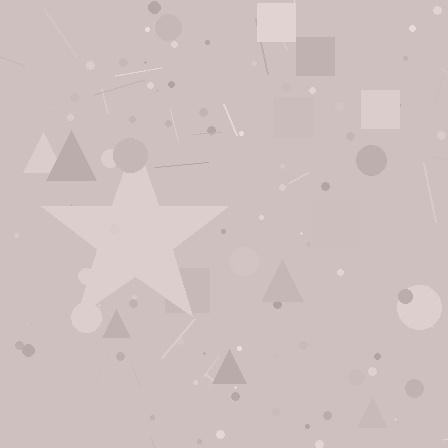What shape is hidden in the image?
A star is hidden in the image.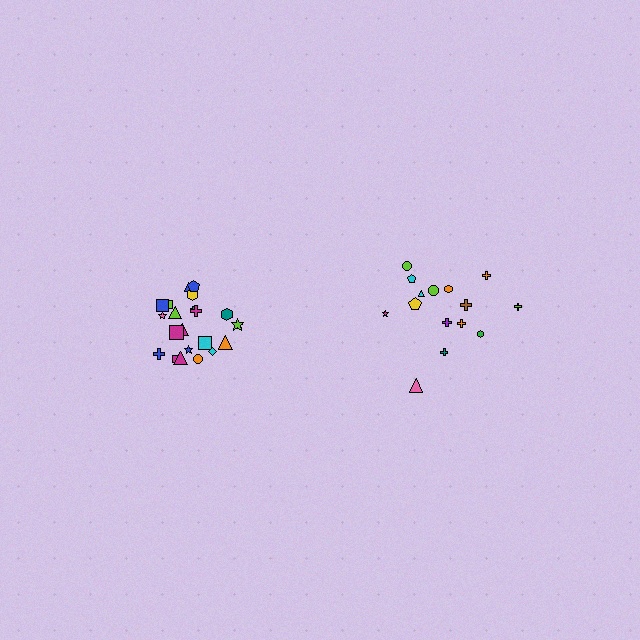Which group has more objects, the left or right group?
The left group.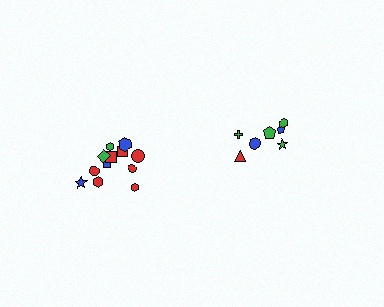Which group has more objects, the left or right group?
The left group.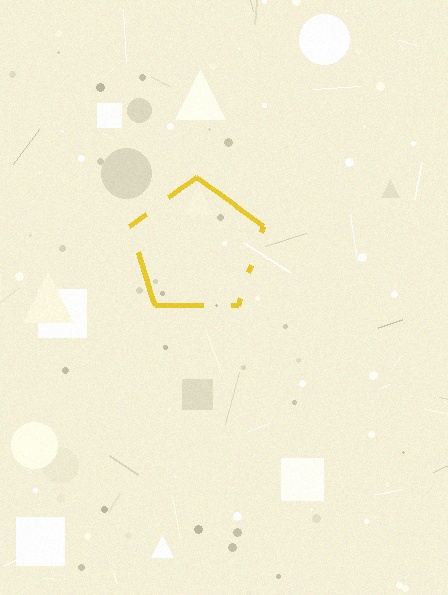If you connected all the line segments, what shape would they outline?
They would outline a pentagon.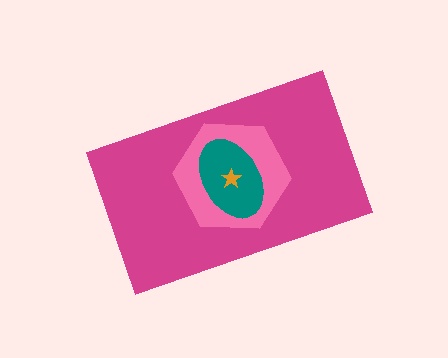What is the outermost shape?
The magenta rectangle.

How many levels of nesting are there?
4.